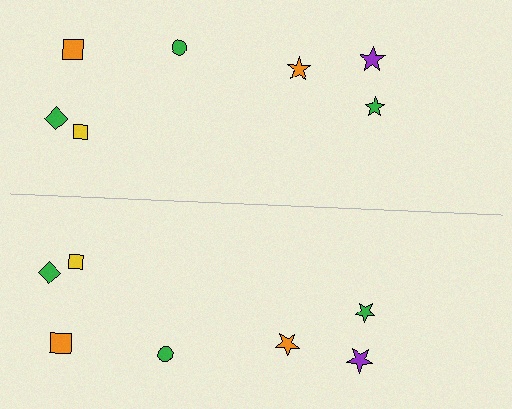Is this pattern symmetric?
Yes, this pattern has bilateral (reflection) symmetry.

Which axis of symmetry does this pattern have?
The pattern has a horizontal axis of symmetry running through the center of the image.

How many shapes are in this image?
There are 14 shapes in this image.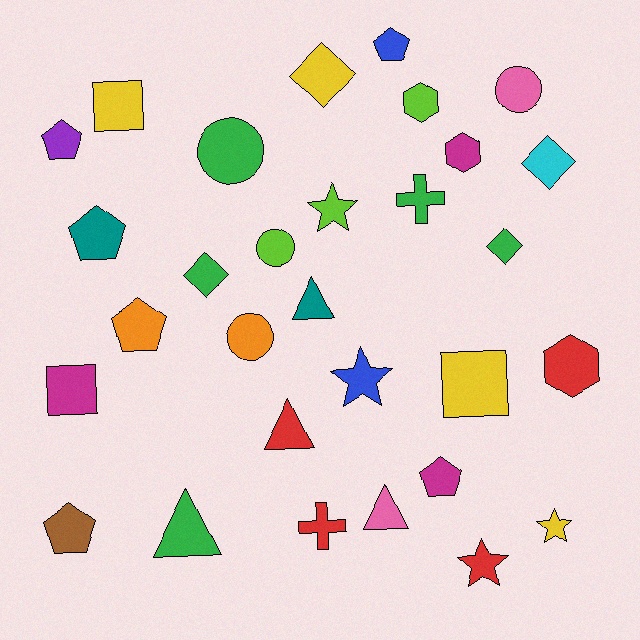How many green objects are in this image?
There are 5 green objects.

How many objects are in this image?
There are 30 objects.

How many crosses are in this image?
There are 2 crosses.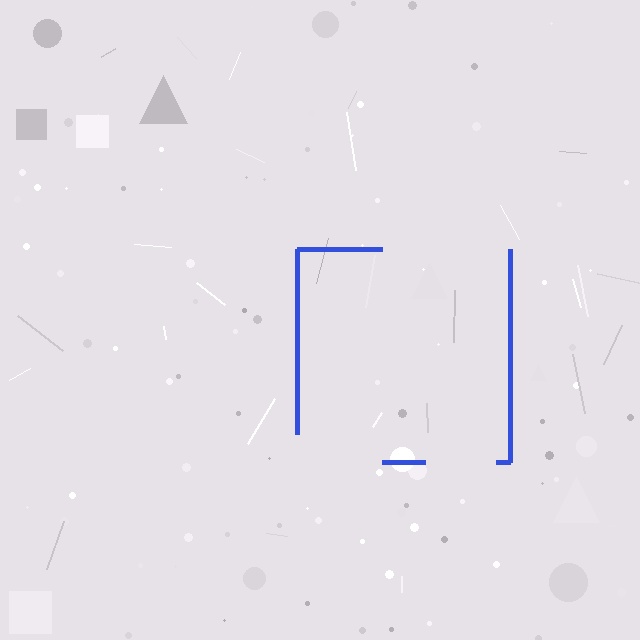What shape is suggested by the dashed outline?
The dashed outline suggests a square.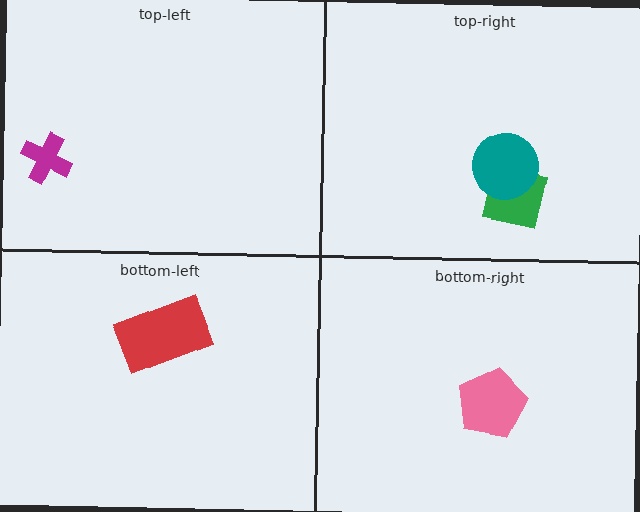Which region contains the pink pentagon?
The bottom-right region.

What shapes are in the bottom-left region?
The red rectangle.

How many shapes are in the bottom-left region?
1.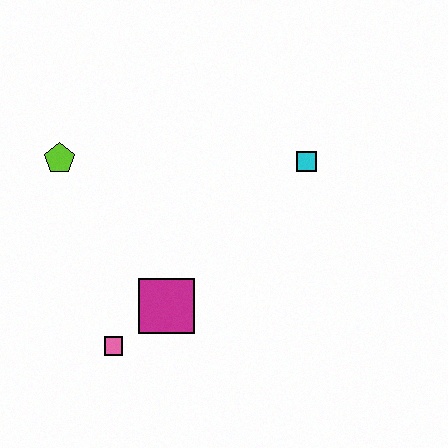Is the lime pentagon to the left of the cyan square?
Yes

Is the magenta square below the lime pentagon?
Yes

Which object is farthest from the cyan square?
The pink square is farthest from the cyan square.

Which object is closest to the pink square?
The magenta square is closest to the pink square.